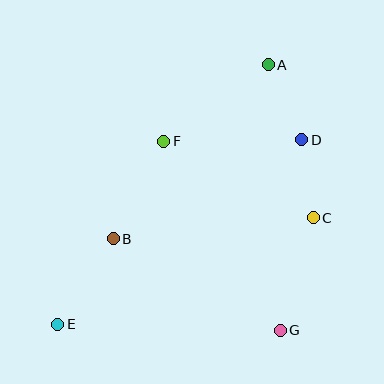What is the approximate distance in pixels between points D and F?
The distance between D and F is approximately 138 pixels.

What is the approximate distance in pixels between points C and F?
The distance between C and F is approximately 168 pixels.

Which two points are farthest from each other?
Points A and E are farthest from each other.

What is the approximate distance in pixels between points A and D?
The distance between A and D is approximately 82 pixels.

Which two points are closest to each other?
Points C and D are closest to each other.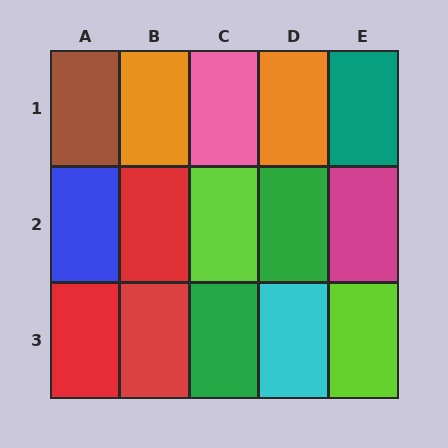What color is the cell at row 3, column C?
Green.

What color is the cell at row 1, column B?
Orange.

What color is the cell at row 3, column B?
Red.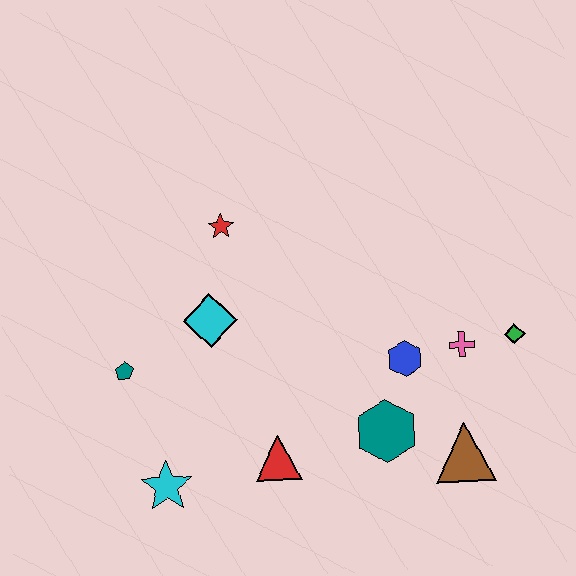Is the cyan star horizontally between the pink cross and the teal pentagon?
Yes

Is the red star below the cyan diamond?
No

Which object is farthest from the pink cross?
The teal pentagon is farthest from the pink cross.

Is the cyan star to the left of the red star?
Yes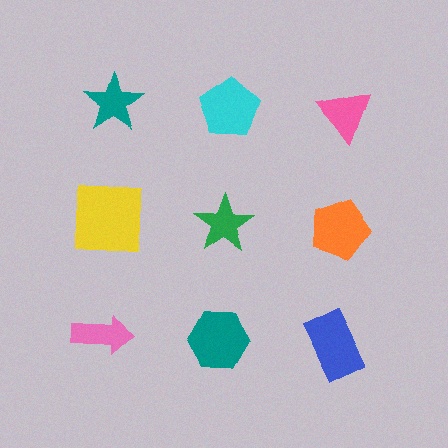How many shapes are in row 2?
3 shapes.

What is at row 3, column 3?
A blue rectangle.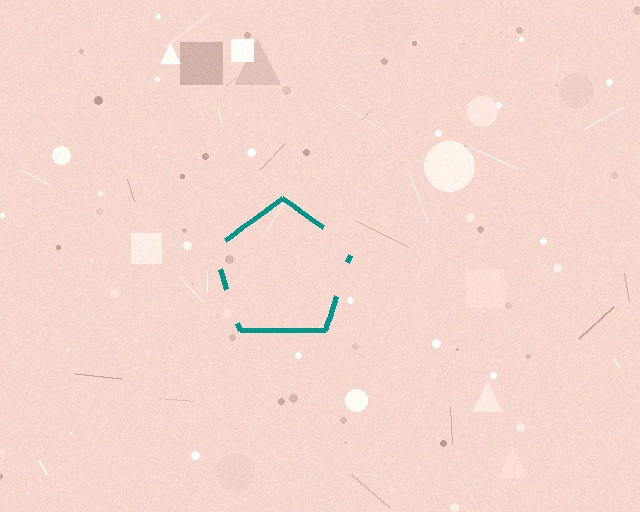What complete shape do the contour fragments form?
The contour fragments form a pentagon.